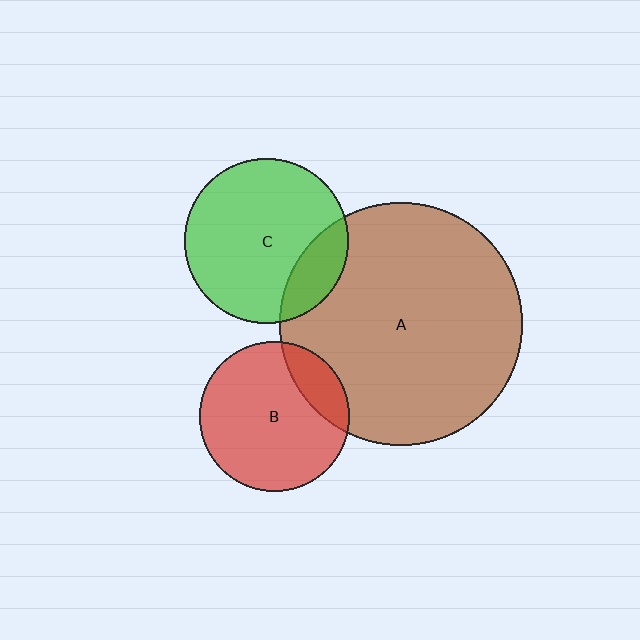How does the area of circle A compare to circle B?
Approximately 2.6 times.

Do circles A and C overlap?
Yes.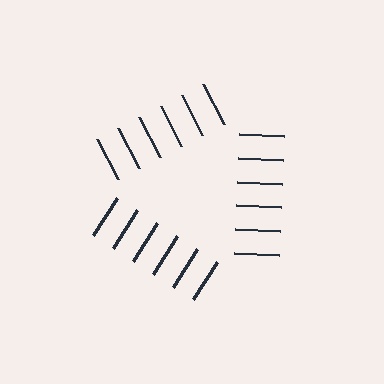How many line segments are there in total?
18 — 6 along each of the 3 edges.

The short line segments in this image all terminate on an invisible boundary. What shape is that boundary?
An illusory triangle — the line segments terminate on its edges but no continuous stroke is drawn.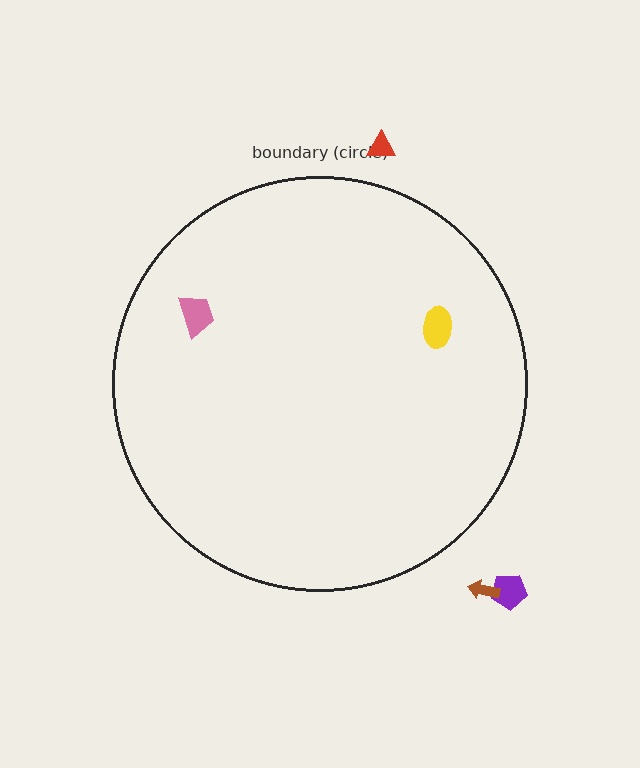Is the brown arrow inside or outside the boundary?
Outside.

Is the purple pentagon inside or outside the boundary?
Outside.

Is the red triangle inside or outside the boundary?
Outside.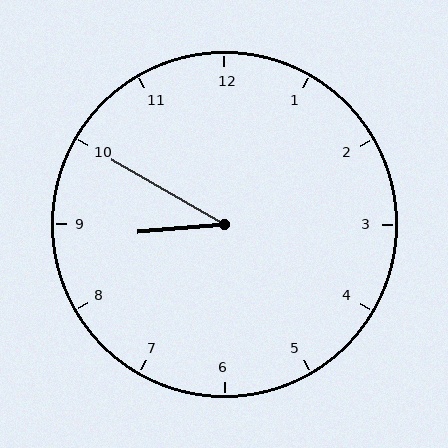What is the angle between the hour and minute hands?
Approximately 35 degrees.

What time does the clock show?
8:50.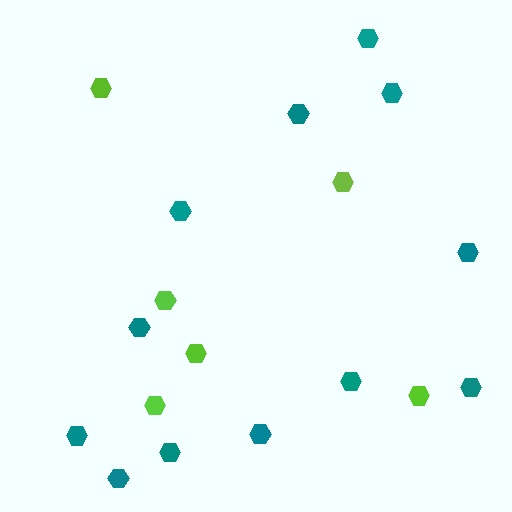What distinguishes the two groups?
There are 2 groups: one group of teal hexagons (12) and one group of lime hexagons (6).